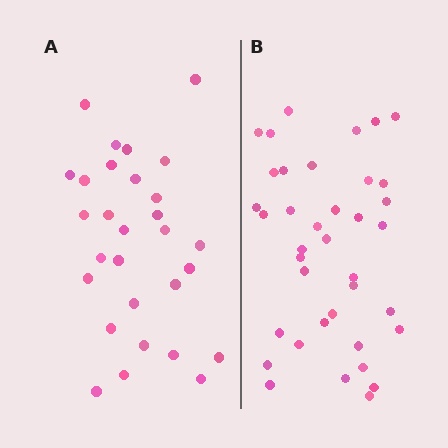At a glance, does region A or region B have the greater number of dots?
Region B (the right region) has more dots.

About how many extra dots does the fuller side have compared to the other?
Region B has roughly 8 or so more dots than region A.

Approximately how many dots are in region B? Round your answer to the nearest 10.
About 40 dots. (The exact count is 38, which rounds to 40.)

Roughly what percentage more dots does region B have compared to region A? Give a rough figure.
About 30% more.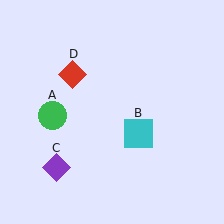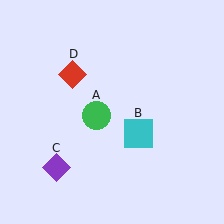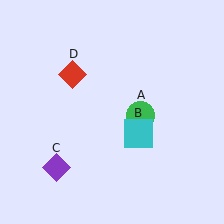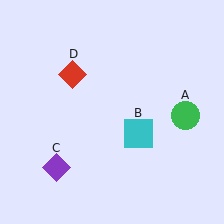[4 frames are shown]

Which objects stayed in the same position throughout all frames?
Cyan square (object B) and purple diamond (object C) and red diamond (object D) remained stationary.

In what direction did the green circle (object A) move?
The green circle (object A) moved right.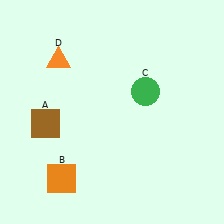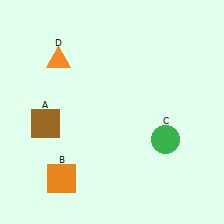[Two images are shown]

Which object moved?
The green circle (C) moved down.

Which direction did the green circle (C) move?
The green circle (C) moved down.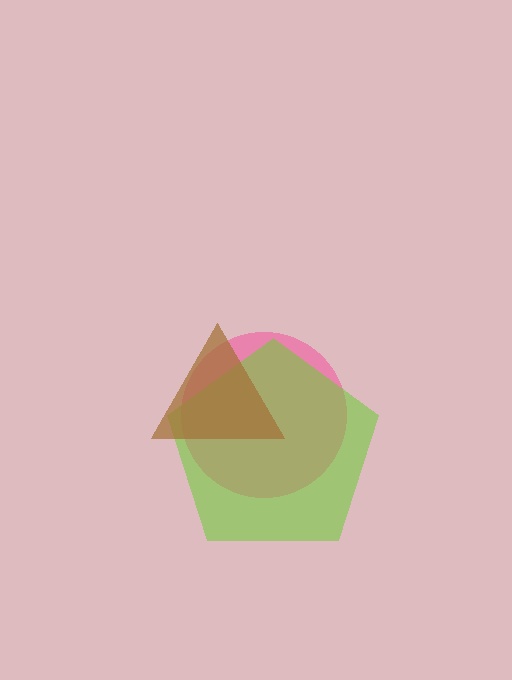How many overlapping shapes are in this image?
There are 3 overlapping shapes in the image.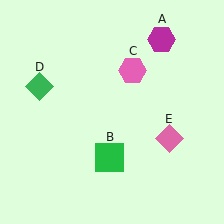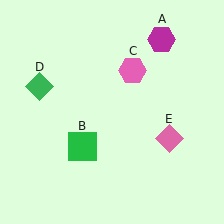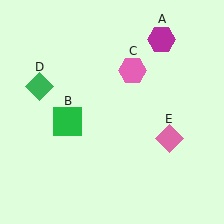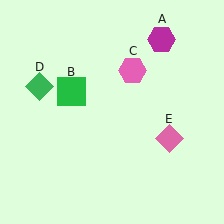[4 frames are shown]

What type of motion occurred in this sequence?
The green square (object B) rotated clockwise around the center of the scene.